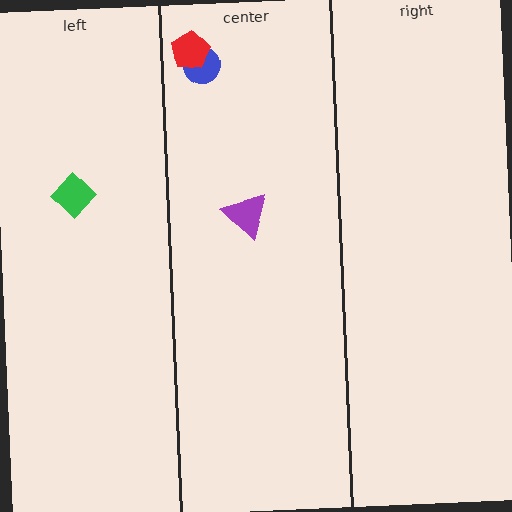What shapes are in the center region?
The purple triangle, the blue circle, the red pentagon.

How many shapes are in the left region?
1.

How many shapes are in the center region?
3.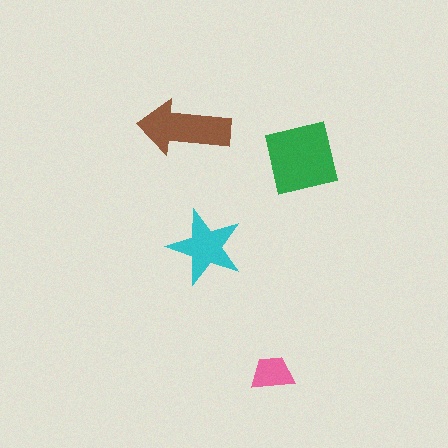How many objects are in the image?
There are 4 objects in the image.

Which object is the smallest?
The pink trapezoid.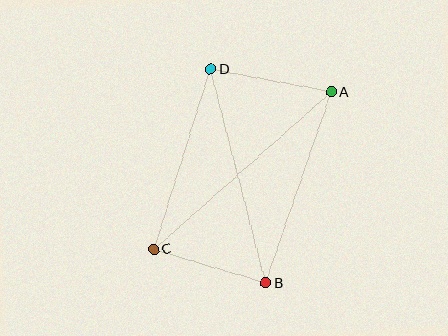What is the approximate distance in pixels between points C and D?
The distance between C and D is approximately 189 pixels.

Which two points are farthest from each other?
Points A and C are farthest from each other.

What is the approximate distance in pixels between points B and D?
The distance between B and D is approximately 221 pixels.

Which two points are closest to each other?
Points B and C are closest to each other.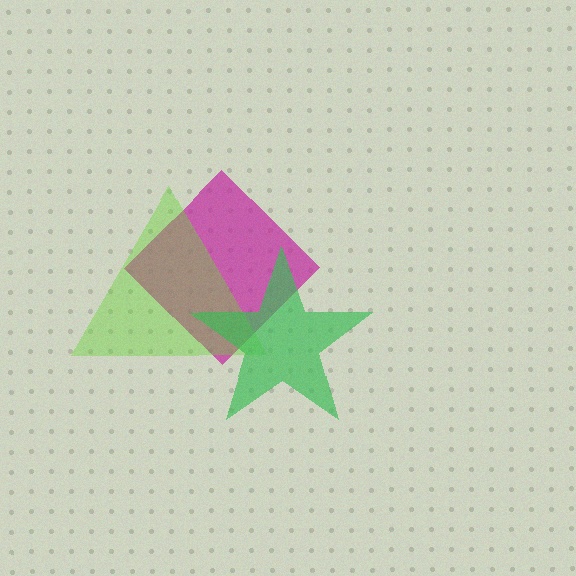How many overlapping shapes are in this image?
There are 3 overlapping shapes in the image.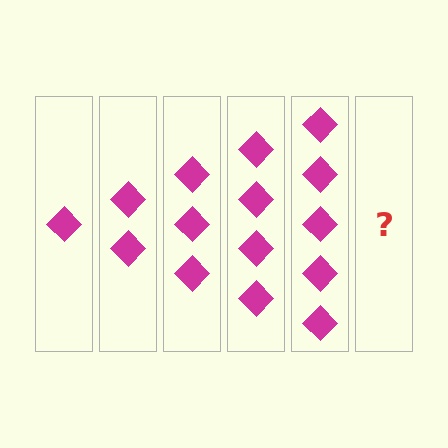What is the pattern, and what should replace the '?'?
The pattern is that each step adds one more diamond. The '?' should be 6 diamonds.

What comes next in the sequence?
The next element should be 6 diamonds.